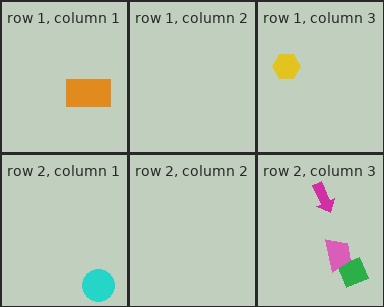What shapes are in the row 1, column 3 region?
The yellow hexagon.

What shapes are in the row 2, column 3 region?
The magenta arrow, the green diamond, the pink trapezoid.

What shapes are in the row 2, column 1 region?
The cyan circle.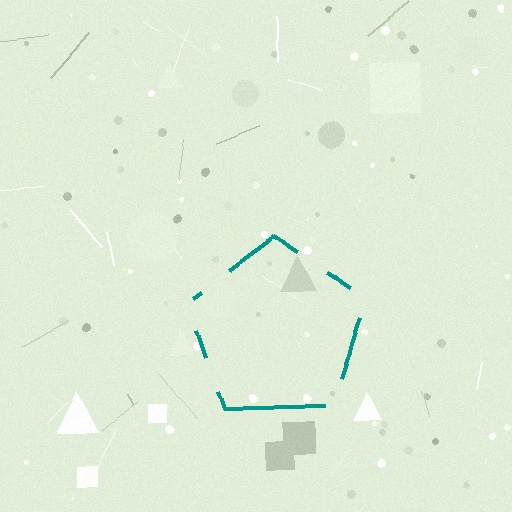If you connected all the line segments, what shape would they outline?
They would outline a pentagon.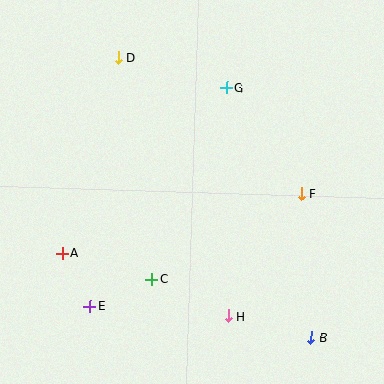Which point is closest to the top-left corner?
Point D is closest to the top-left corner.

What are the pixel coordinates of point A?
Point A is at (62, 253).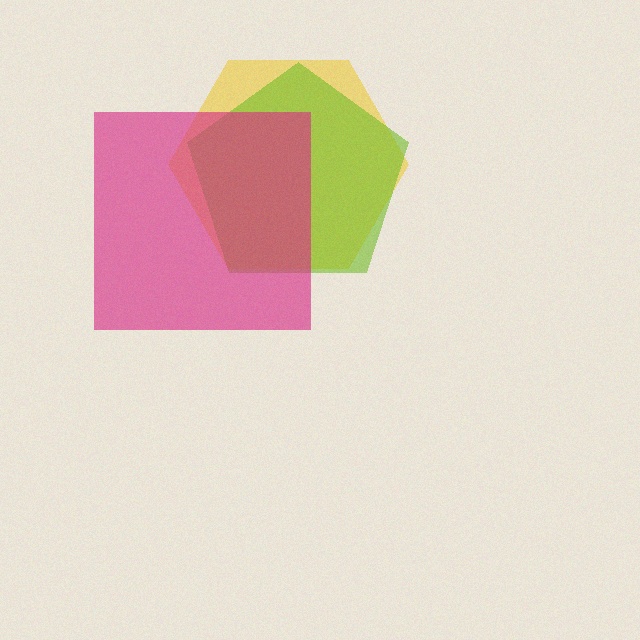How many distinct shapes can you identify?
There are 3 distinct shapes: a yellow hexagon, a lime pentagon, a magenta square.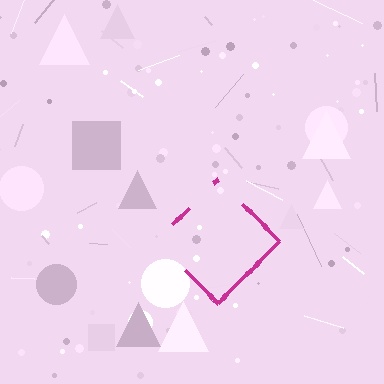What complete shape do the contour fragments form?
The contour fragments form a diamond.